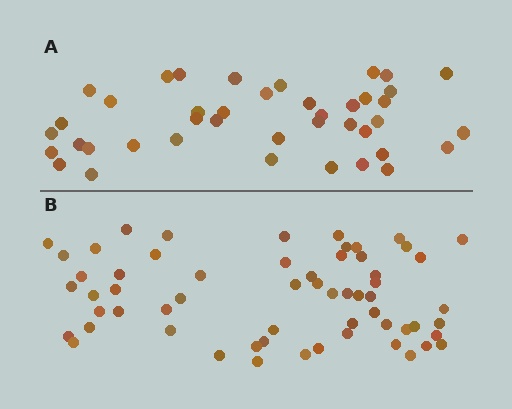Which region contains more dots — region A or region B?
Region B (the bottom region) has more dots.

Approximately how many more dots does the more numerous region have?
Region B has approximately 20 more dots than region A.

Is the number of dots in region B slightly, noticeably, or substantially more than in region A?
Region B has substantially more. The ratio is roughly 1.5 to 1.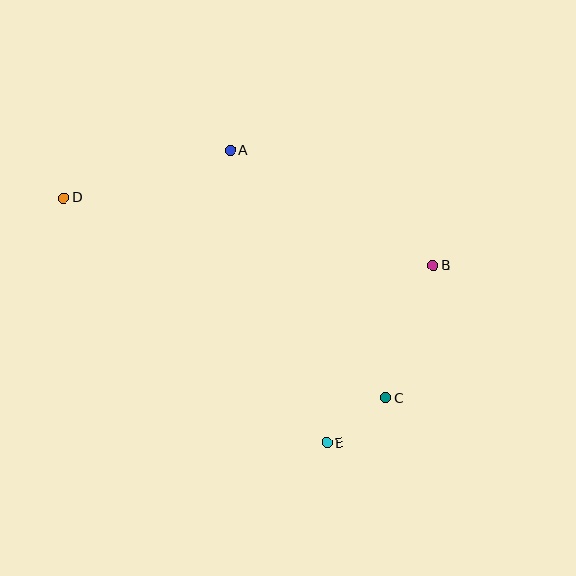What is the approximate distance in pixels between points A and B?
The distance between A and B is approximately 233 pixels.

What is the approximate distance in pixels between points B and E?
The distance between B and E is approximately 207 pixels.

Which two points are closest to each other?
Points C and E are closest to each other.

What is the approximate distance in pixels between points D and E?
The distance between D and E is approximately 359 pixels.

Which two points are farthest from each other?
Points C and D are farthest from each other.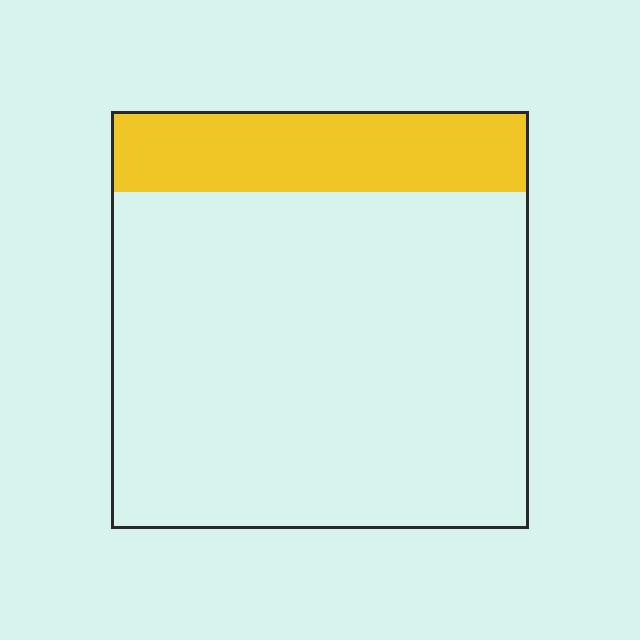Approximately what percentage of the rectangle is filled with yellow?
Approximately 20%.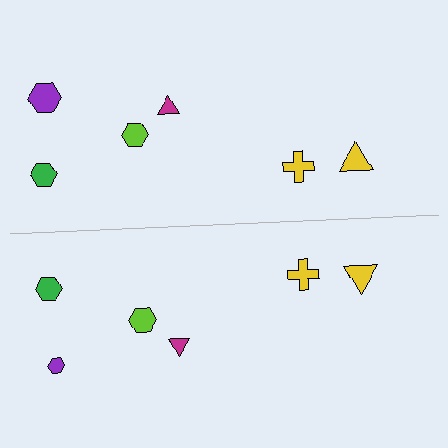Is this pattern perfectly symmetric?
No, the pattern is not perfectly symmetric. The purple hexagon on the bottom side has a different size than its mirror counterpart.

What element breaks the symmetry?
The purple hexagon on the bottom side has a different size than its mirror counterpart.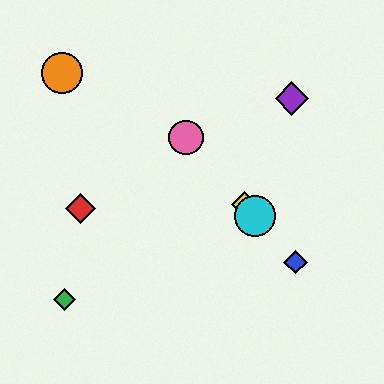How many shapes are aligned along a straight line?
4 shapes (the blue diamond, the yellow diamond, the cyan circle, the pink circle) are aligned along a straight line.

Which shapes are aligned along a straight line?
The blue diamond, the yellow diamond, the cyan circle, the pink circle are aligned along a straight line.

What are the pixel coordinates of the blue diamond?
The blue diamond is at (296, 262).